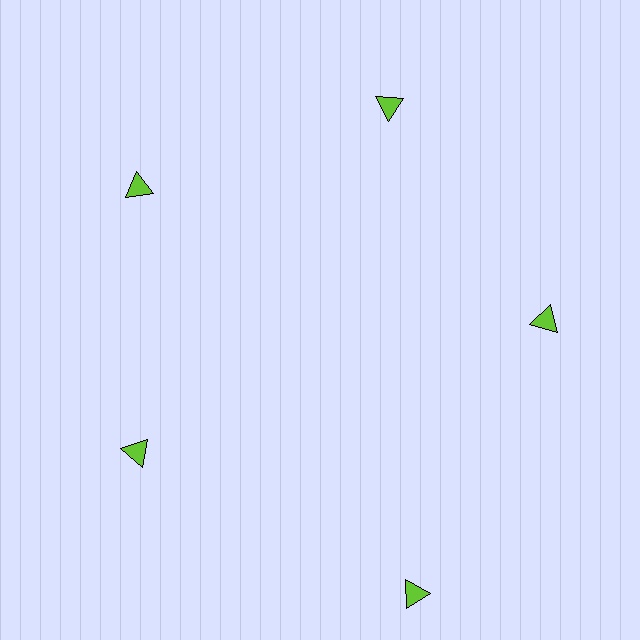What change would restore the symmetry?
The symmetry would be restored by moving it inward, back onto the ring so that all 5 triangles sit at equal angles and equal distance from the center.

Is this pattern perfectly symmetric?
No. The 5 lime triangles are arranged in a ring, but one element near the 5 o'clock position is pushed outward from the center, breaking the 5-fold rotational symmetry.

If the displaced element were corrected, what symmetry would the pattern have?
It would have 5-fold rotational symmetry — the pattern would map onto itself every 72 degrees.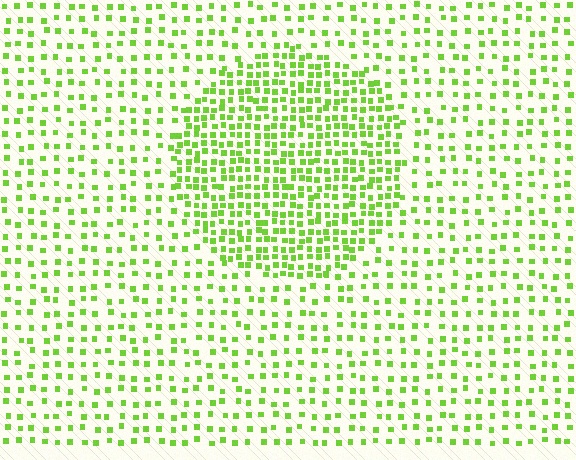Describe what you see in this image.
The image contains small lime elements arranged at two different densities. A circle-shaped region is visible where the elements are more densely packed than the surrounding area.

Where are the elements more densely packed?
The elements are more densely packed inside the circle boundary.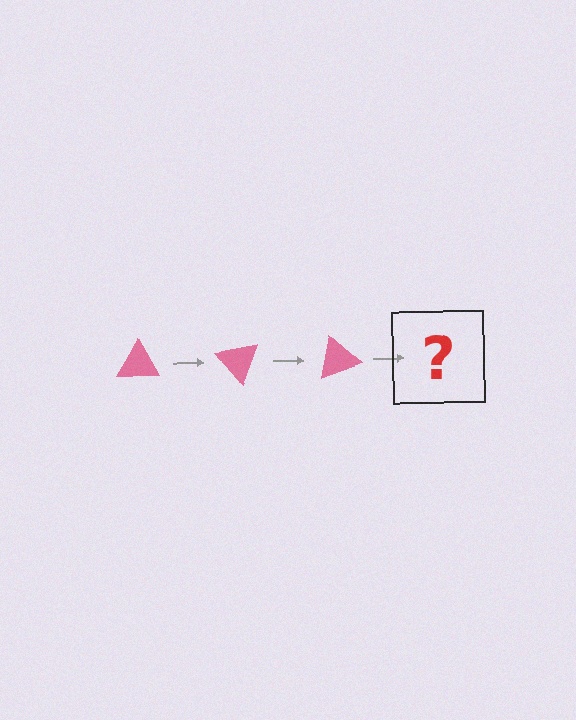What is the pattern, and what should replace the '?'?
The pattern is that the triangle rotates 50 degrees each step. The '?' should be a pink triangle rotated 150 degrees.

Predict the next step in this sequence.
The next step is a pink triangle rotated 150 degrees.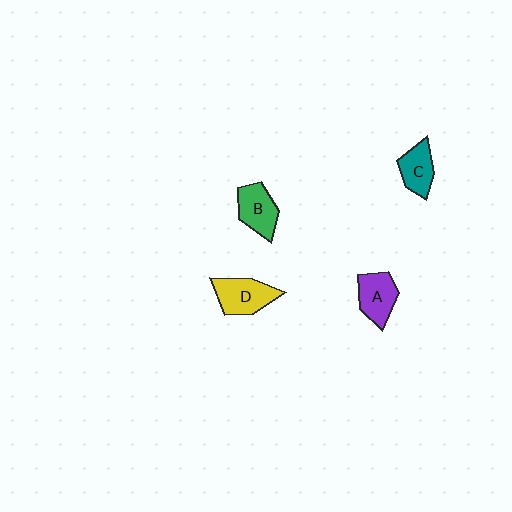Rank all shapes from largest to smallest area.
From largest to smallest: D (yellow), B (green), A (purple), C (teal).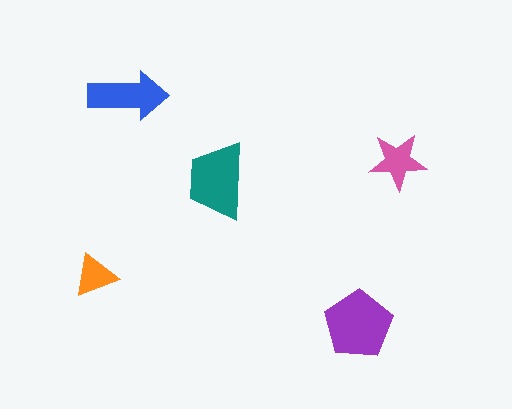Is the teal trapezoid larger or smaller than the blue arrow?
Larger.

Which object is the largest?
The purple pentagon.